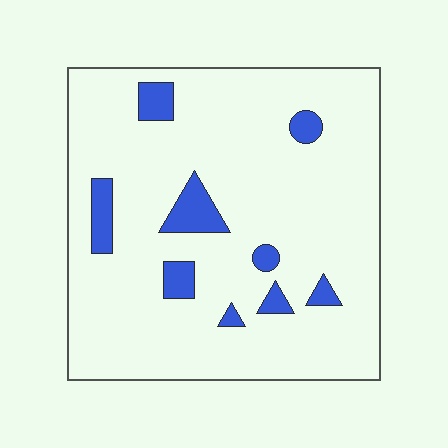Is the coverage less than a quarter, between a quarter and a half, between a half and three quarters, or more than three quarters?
Less than a quarter.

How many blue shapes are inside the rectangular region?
9.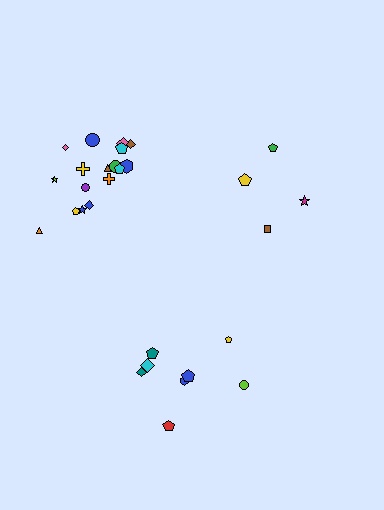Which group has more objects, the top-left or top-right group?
The top-left group.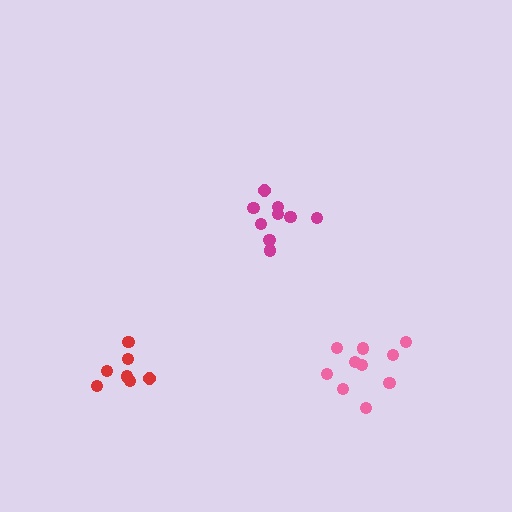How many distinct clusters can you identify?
There are 3 distinct clusters.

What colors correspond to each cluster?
The clusters are colored: magenta, pink, red.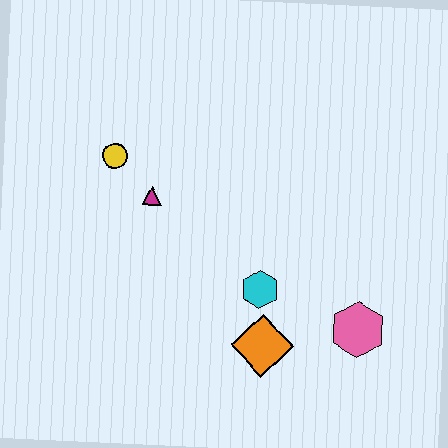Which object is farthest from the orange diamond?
The yellow circle is farthest from the orange diamond.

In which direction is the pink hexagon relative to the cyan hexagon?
The pink hexagon is to the right of the cyan hexagon.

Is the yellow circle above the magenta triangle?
Yes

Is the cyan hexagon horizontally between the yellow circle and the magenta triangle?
No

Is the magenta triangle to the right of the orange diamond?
No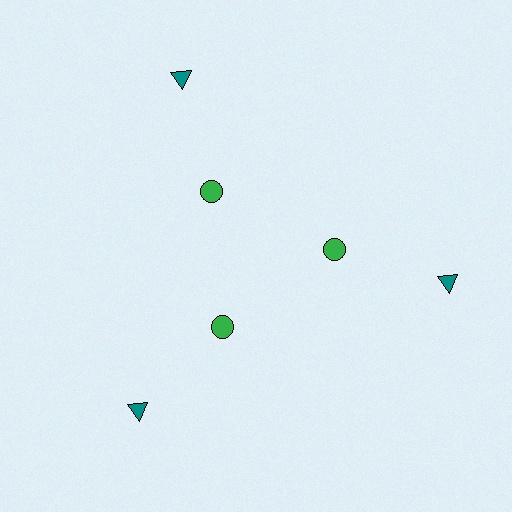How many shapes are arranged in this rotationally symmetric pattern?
There are 6 shapes, arranged in 3 groups of 2.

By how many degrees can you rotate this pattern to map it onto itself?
The pattern maps onto itself every 120 degrees of rotation.